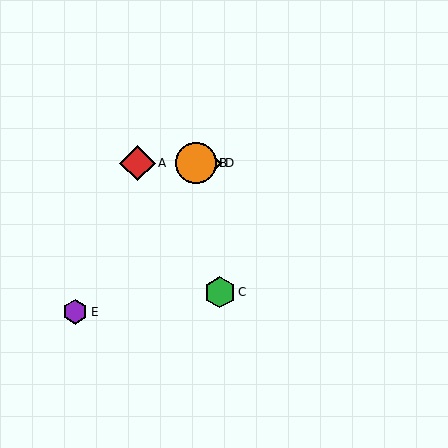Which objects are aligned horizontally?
Objects A, B, D, F are aligned horizontally.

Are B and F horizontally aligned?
Yes, both are at y≈163.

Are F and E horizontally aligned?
No, F is at y≈163 and E is at y≈312.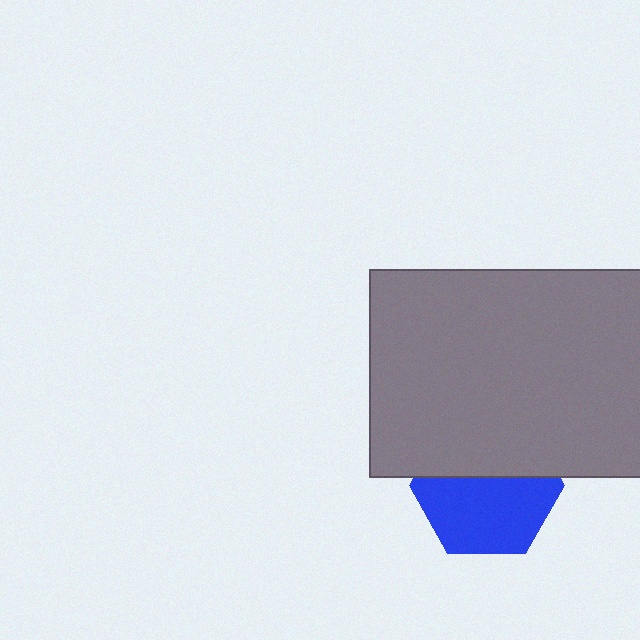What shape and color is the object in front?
The object in front is a gray rectangle.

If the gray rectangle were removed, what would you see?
You would see the complete blue hexagon.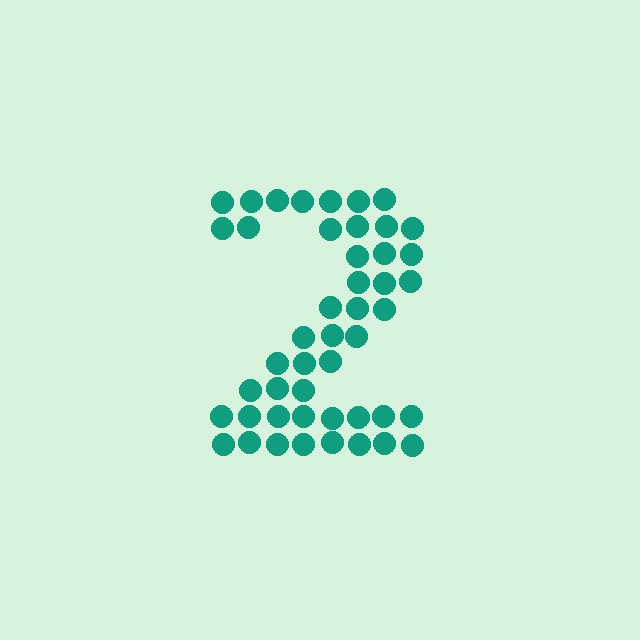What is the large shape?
The large shape is the digit 2.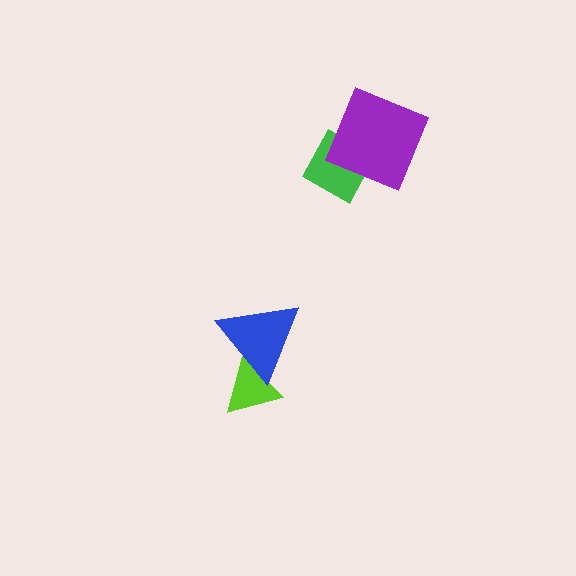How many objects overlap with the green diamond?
1 object overlaps with the green diamond.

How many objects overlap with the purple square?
1 object overlaps with the purple square.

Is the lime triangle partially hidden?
Yes, it is partially covered by another shape.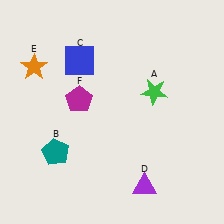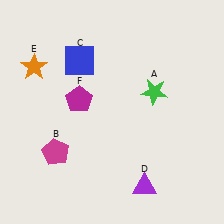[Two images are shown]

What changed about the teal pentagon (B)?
In Image 1, B is teal. In Image 2, it changed to magenta.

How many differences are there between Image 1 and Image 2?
There is 1 difference between the two images.